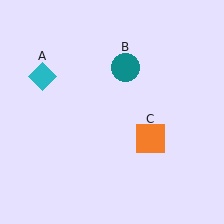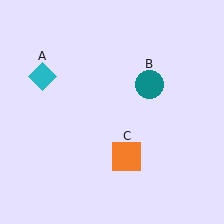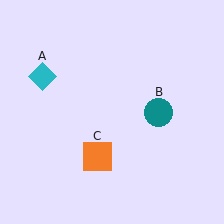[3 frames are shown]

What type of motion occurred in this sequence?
The teal circle (object B), orange square (object C) rotated clockwise around the center of the scene.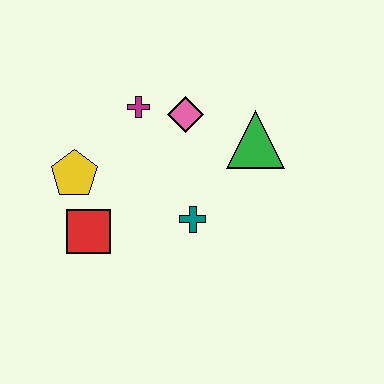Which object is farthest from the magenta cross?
The red square is farthest from the magenta cross.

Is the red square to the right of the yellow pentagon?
Yes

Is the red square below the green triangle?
Yes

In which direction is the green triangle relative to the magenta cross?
The green triangle is to the right of the magenta cross.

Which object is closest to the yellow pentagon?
The red square is closest to the yellow pentagon.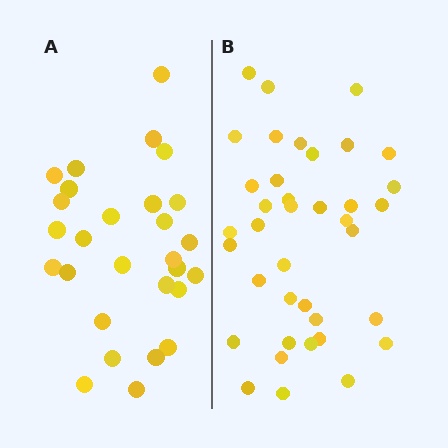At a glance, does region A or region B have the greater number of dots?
Region B (the right region) has more dots.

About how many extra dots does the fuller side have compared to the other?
Region B has roughly 10 or so more dots than region A.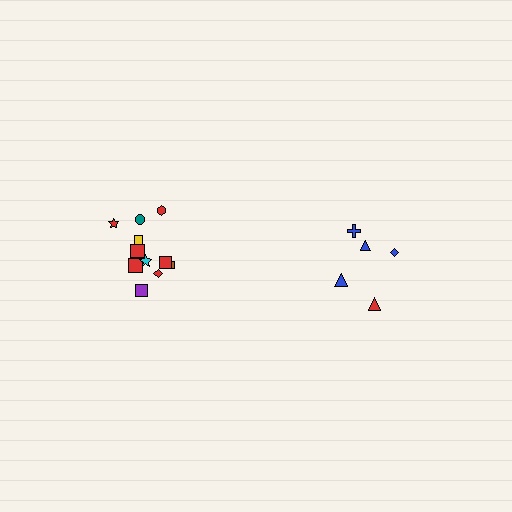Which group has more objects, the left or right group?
The left group.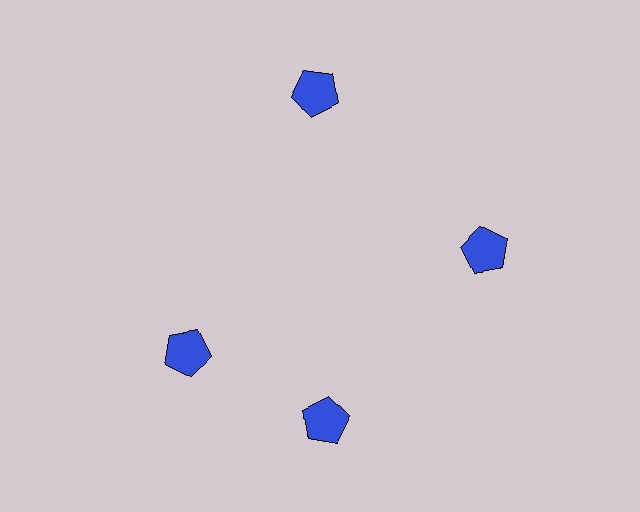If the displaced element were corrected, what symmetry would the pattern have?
It would have 4-fold rotational symmetry — the pattern would map onto itself every 90 degrees.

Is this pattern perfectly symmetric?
No. The 4 blue pentagons are arranged in a ring, but one element near the 9 o'clock position is rotated out of alignment along the ring, breaking the 4-fold rotational symmetry.